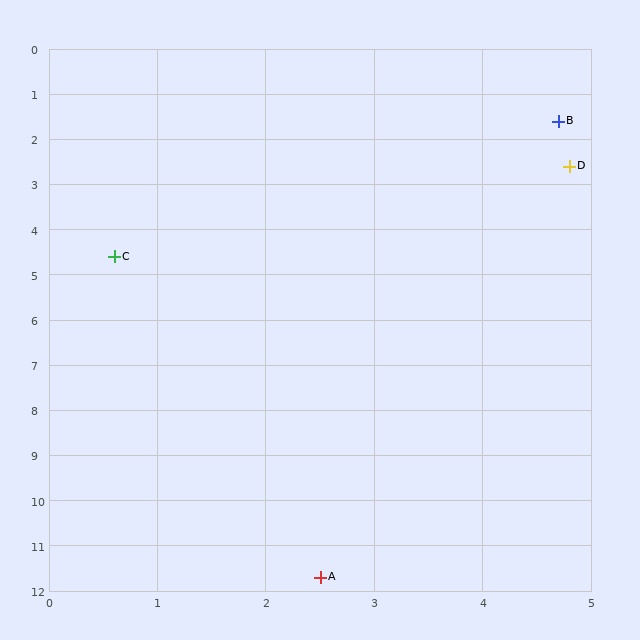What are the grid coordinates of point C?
Point C is at approximately (0.6, 4.6).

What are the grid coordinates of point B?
Point B is at approximately (4.7, 1.6).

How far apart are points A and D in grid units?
Points A and D are about 9.4 grid units apart.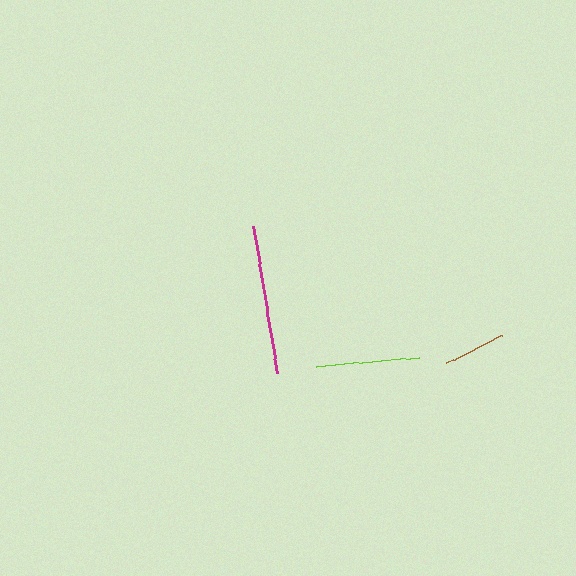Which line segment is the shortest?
The brown line is the shortest at approximately 62 pixels.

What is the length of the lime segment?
The lime segment is approximately 103 pixels long.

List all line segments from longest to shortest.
From longest to shortest: magenta, lime, brown.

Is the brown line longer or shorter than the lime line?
The lime line is longer than the brown line.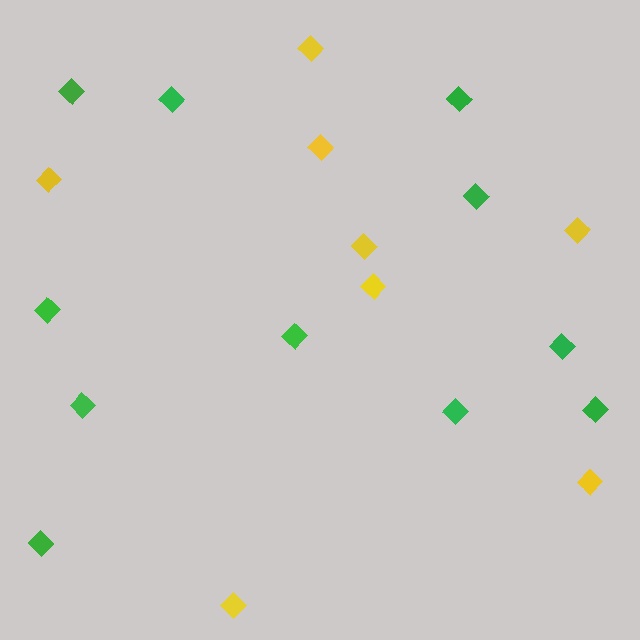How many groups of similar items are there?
There are 2 groups: one group of green diamonds (11) and one group of yellow diamonds (8).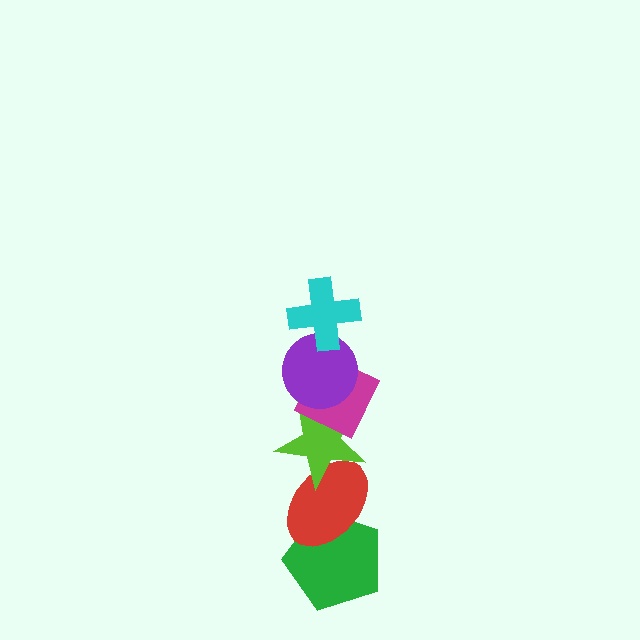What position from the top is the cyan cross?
The cyan cross is 1st from the top.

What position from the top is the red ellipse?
The red ellipse is 5th from the top.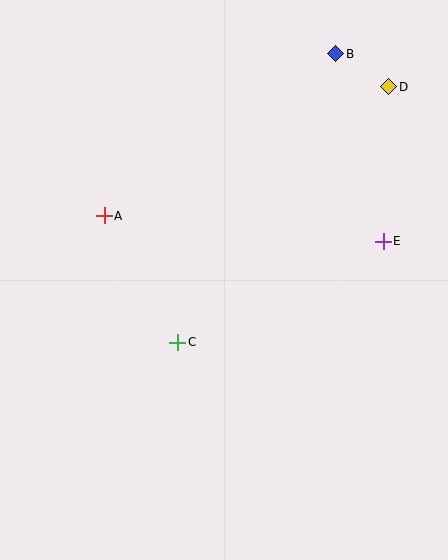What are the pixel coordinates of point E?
Point E is at (383, 241).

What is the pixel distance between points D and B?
The distance between D and B is 62 pixels.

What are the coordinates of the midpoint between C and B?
The midpoint between C and B is at (257, 198).